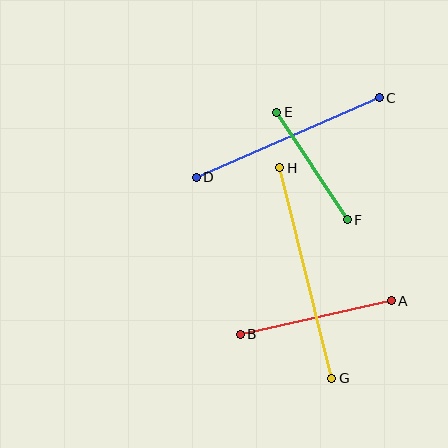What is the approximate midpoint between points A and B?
The midpoint is at approximately (316, 318) pixels.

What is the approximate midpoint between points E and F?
The midpoint is at approximately (312, 166) pixels.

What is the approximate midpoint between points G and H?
The midpoint is at approximately (306, 273) pixels.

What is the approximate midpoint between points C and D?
The midpoint is at approximately (288, 137) pixels.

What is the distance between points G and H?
The distance is approximately 217 pixels.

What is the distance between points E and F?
The distance is approximately 128 pixels.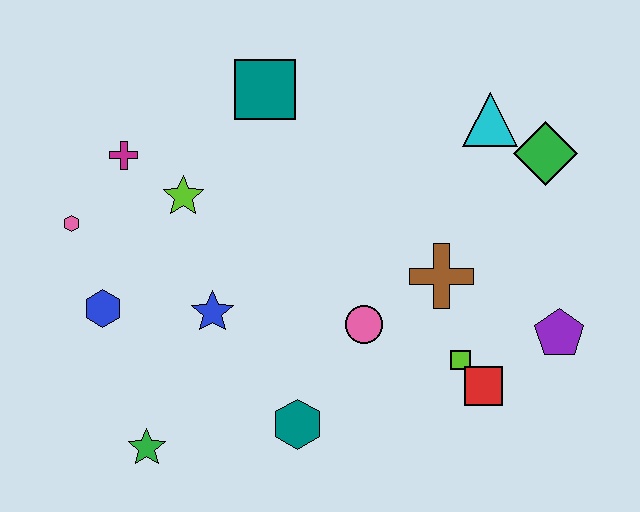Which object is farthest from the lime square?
The pink hexagon is farthest from the lime square.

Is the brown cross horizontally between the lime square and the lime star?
Yes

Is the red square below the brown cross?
Yes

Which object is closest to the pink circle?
The brown cross is closest to the pink circle.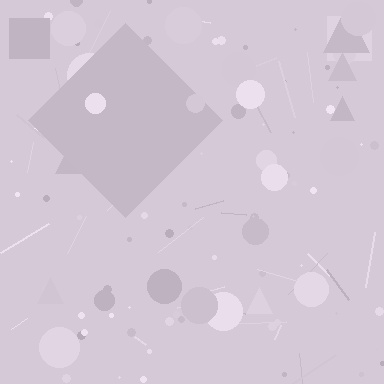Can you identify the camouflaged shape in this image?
The camouflaged shape is a diamond.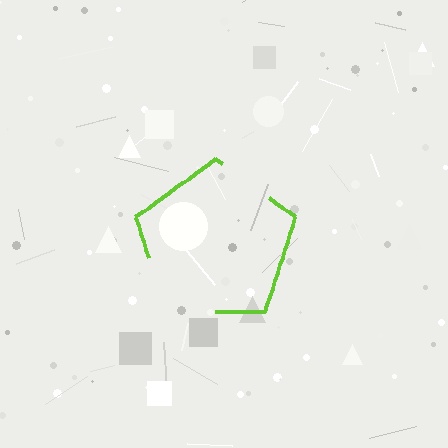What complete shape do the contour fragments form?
The contour fragments form a pentagon.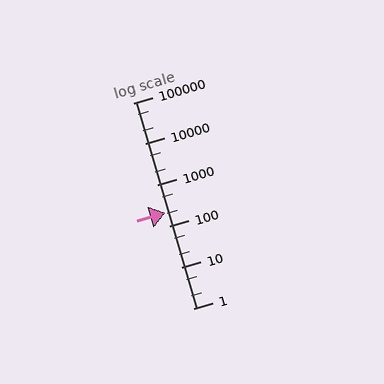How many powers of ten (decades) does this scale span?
The scale spans 5 decades, from 1 to 100000.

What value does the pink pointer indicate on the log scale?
The pointer indicates approximately 210.